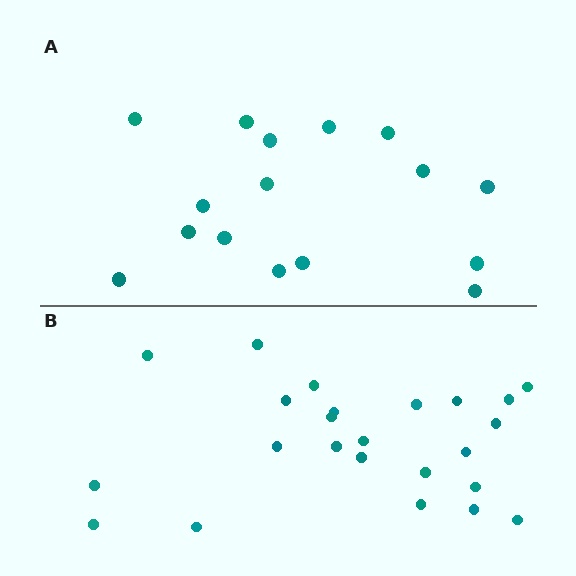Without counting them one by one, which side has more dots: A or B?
Region B (the bottom region) has more dots.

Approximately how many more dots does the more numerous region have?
Region B has roughly 8 or so more dots than region A.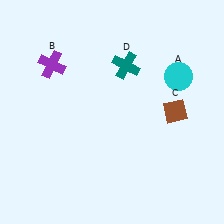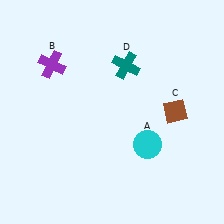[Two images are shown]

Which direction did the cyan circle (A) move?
The cyan circle (A) moved down.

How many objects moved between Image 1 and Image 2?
1 object moved between the two images.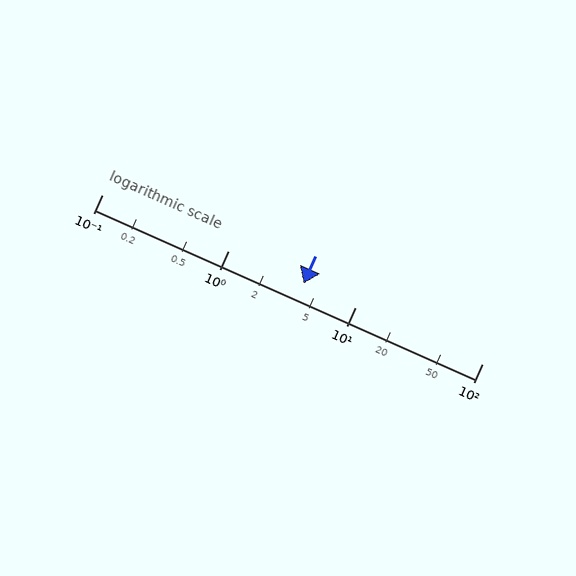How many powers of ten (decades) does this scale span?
The scale spans 3 decades, from 0.1 to 100.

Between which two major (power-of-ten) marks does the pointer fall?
The pointer is between 1 and 10.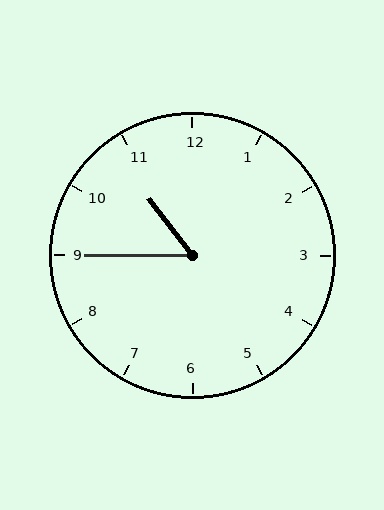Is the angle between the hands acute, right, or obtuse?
It is acute.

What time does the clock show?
10:45.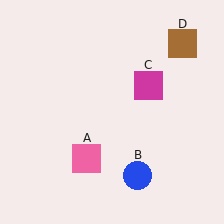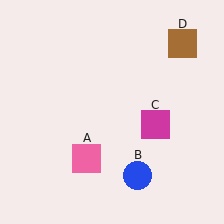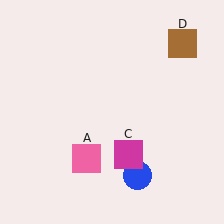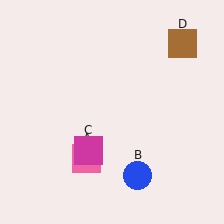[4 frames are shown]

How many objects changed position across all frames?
1 object changed position: magenta square (object C).